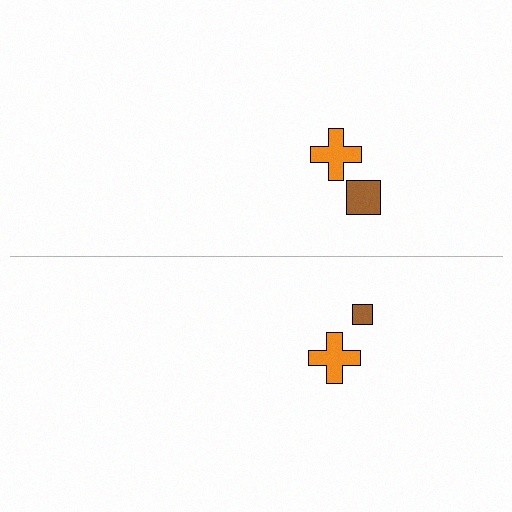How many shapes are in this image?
There are 4 shapes in this image.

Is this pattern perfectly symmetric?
No, the pattern is not perfectly symmetric. The brown square on the bottom side has a different size than its mirror counterpart.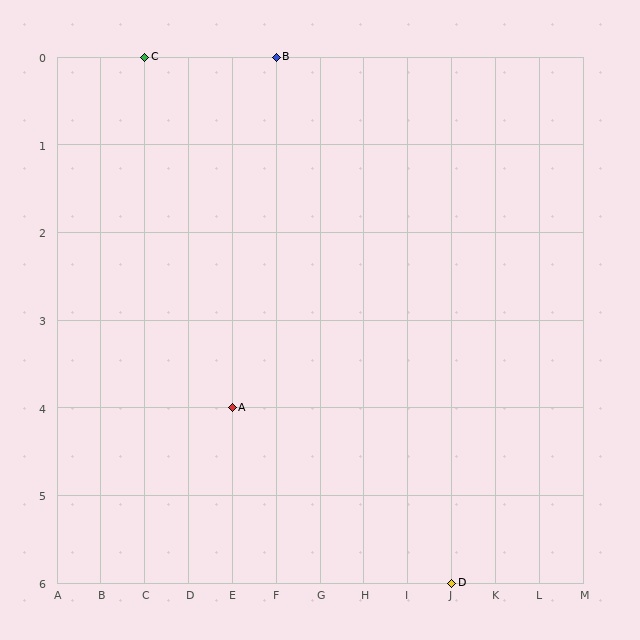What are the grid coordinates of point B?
Point B is at grid coordinates (F, 0).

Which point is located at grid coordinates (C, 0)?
Point C is at (C, 0).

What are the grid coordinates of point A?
Point A is at grid coordinates (E, 4).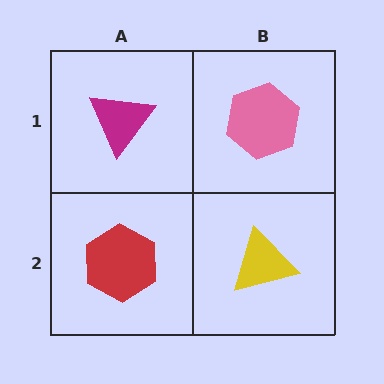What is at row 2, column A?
A red hexagon.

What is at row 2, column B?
A yellow triangle.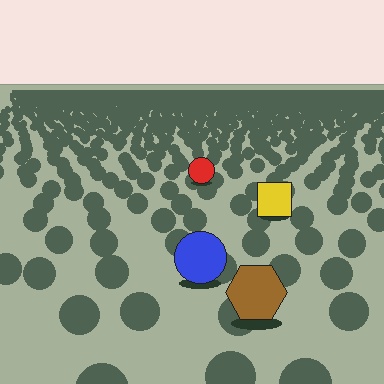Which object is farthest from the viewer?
The red circle is farthest from the viewer. It appears smaller and the ground texture around it is denser.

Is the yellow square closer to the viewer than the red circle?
Yes. The yellow square is closer — you can tell from the texture gradient: the ground texture is coarser near it.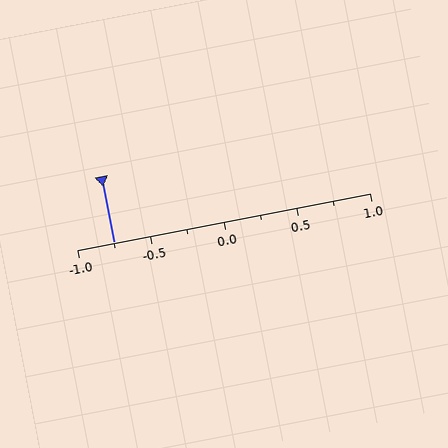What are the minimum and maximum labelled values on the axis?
The axis runs from -1.0 to 1.0.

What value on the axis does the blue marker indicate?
The marker indicates approximately -0.75.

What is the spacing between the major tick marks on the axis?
The major ticks are spaced 0.5 apart.